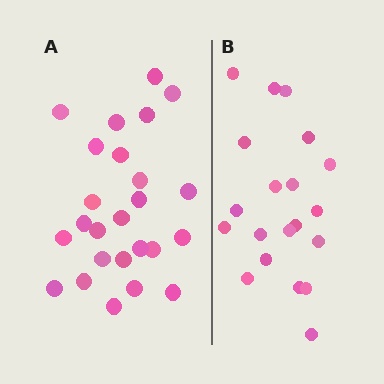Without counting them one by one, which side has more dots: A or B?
Region A (the left region) has more dots.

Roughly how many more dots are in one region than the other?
Region A has about 5 more dots than region B.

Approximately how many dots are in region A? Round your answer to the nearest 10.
About 20 dots. (The exact count is 25, which rounds to 20.)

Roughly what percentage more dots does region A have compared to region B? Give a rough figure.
About 25% more.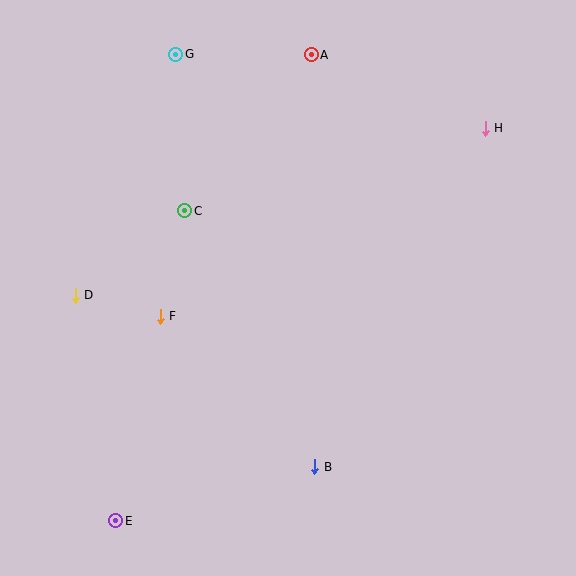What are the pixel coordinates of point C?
Point C is at (185, 211).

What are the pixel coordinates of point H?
Point H is at (485, 128).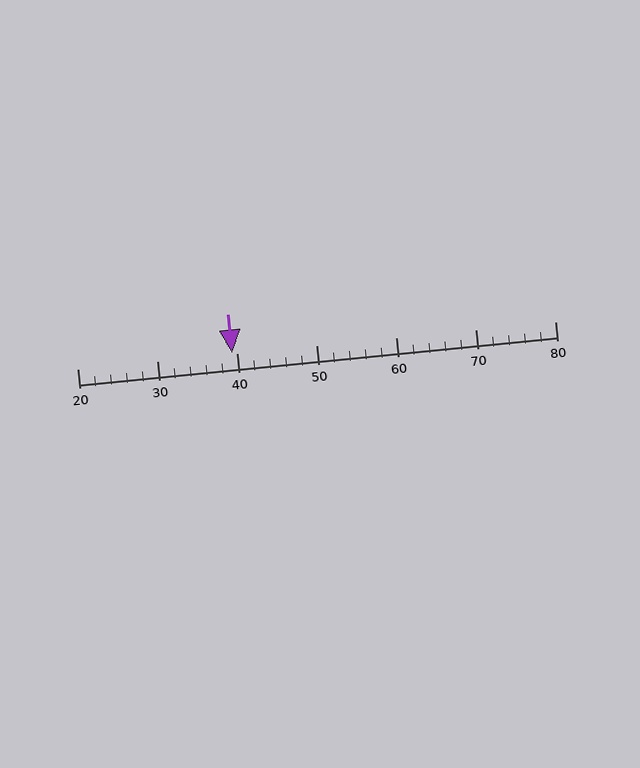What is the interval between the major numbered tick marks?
The major tick marks are spaced 10 units apart.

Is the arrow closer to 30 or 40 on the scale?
The arrow is closer to 40.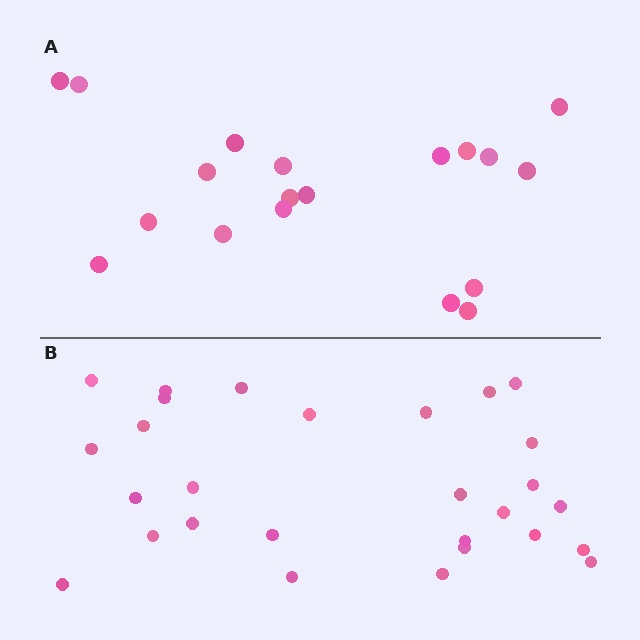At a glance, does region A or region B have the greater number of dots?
Region B (the bottom region) has more dots.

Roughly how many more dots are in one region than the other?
Region B has roughly 8 or so more dots than region A.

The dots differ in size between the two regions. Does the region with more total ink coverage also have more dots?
No. Region A has more total ink coverage because its dots are larger, but region B actually contains more individual dots. Total area can be misleading — the number of items is what matters here.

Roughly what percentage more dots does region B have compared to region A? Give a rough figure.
About 45% more.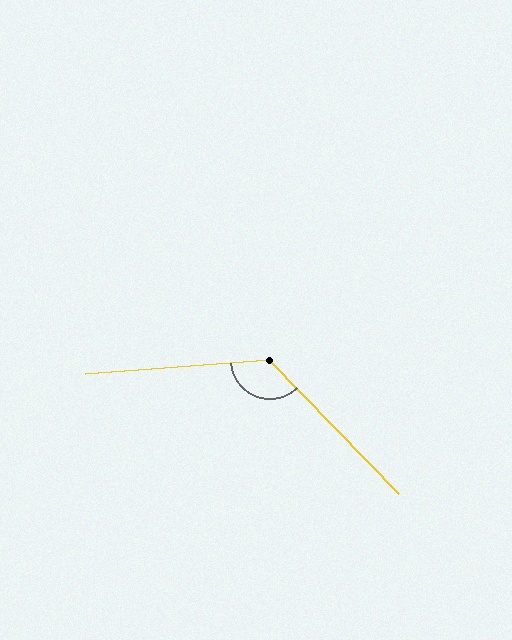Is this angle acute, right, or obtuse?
It is obtuse.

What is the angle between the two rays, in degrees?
Approximately 129 degrees.